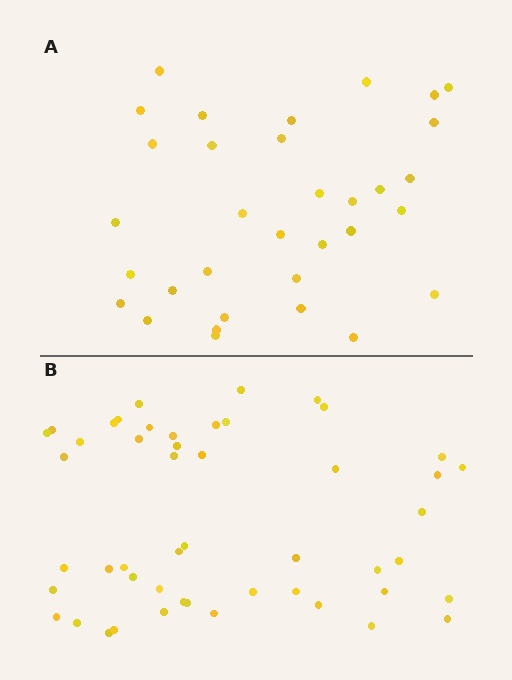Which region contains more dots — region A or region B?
Region B (the bottom region) has more dots.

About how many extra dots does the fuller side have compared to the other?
Region B has approximately 15 more dots than region A.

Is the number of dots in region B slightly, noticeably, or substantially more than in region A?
Region B has substantially more. The ratio is roughly 1.5 to 1.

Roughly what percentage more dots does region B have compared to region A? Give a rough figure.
About 50% more.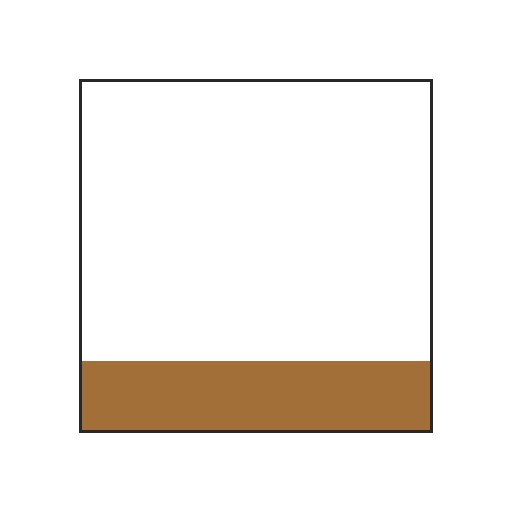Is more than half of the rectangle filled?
No.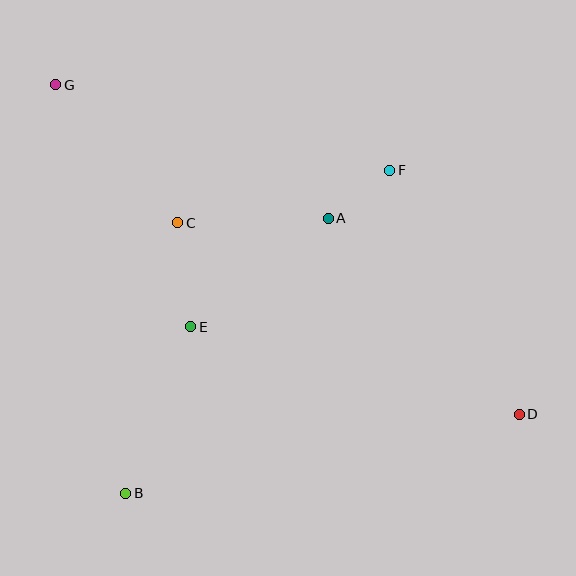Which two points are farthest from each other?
Points D and G are farthest from each other.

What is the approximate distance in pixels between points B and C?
The distance between B and C is approximately 275 pixels.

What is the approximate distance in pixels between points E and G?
The distance between E and G is approximately 277 pixels.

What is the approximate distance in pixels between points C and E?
The distance between C and E is approximately 105 pixels.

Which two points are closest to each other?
Points A and F are closest to each other.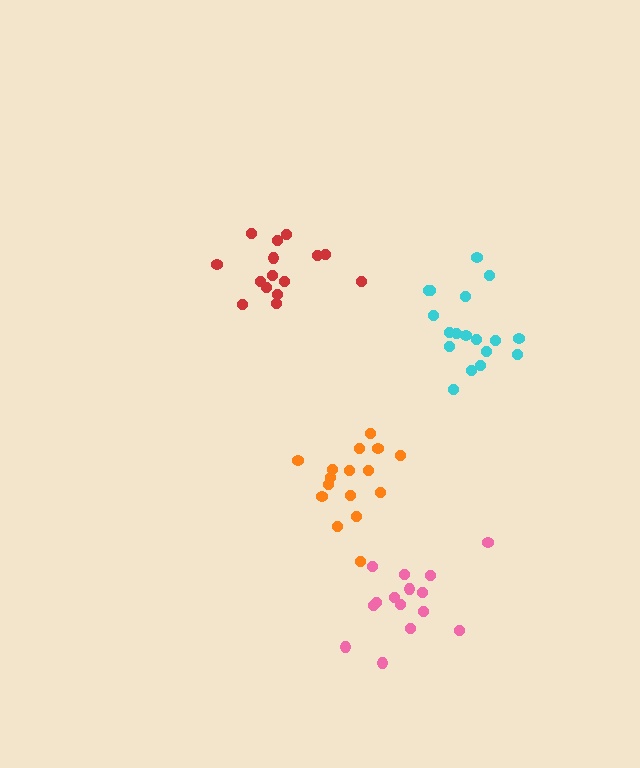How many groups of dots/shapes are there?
There are 4 groups.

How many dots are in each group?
Group 1: 15 dots, Group 2: 18 dots, Group 3: 15 dots, Group 4: 16 dots (64 total).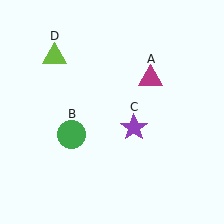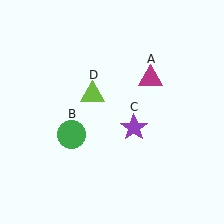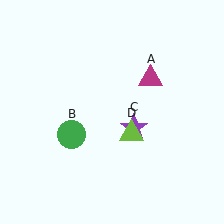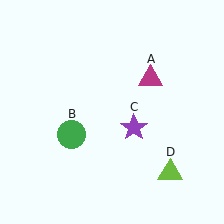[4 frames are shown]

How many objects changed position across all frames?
1 object changed position: lime triangle (object D).